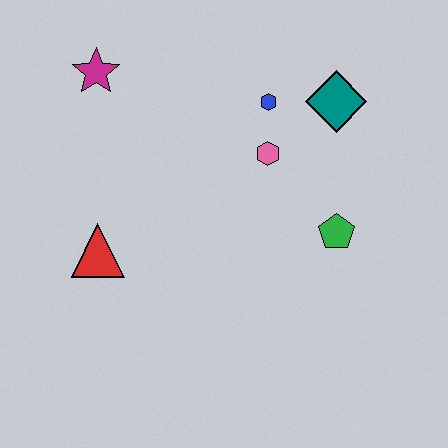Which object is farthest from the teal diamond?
The red triangle is farthest from the teal diamond.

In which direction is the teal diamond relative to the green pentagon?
The teal diamond is above the green pentagon.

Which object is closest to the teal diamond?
The blue hexagon is closest to the teal diamond.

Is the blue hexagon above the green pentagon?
Yes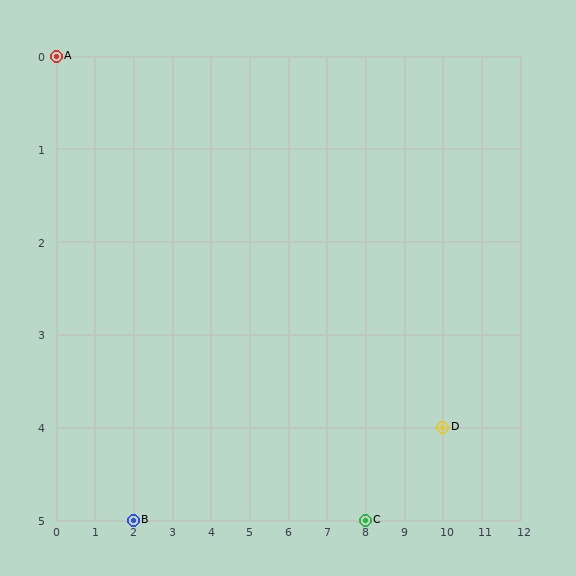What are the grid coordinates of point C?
Point C is at grid coordinates (8, 5).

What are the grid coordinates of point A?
Point A is at grid coordinates (0, 0).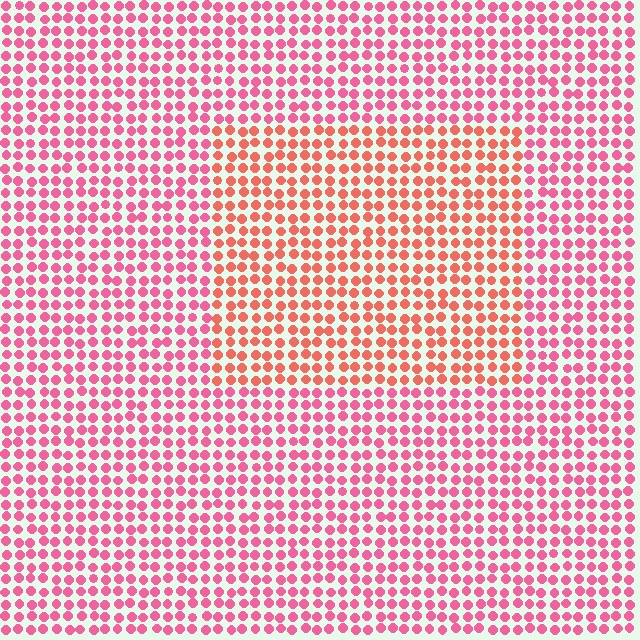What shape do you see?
I see a rectangle.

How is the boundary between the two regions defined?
The boundary is defined purely by a slight shift in hue (about 29 degrees). Spacing, size, and orientation are identical on both sides.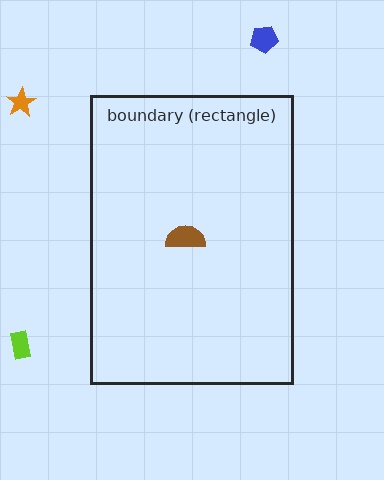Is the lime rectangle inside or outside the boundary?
Outside.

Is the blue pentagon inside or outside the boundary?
Outside.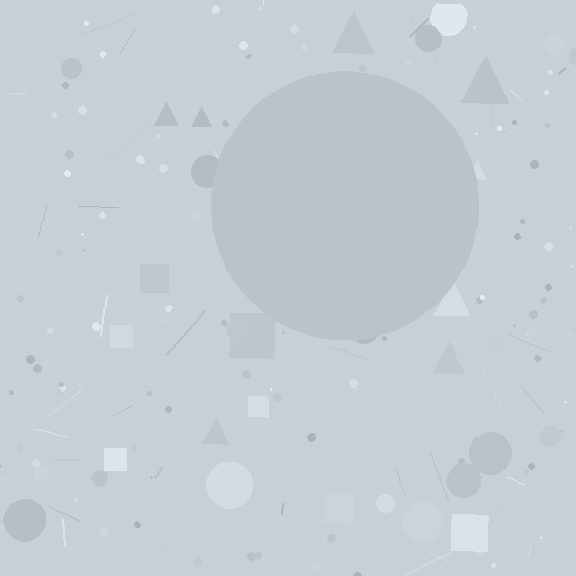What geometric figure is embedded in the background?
A circle is embedded in the background.